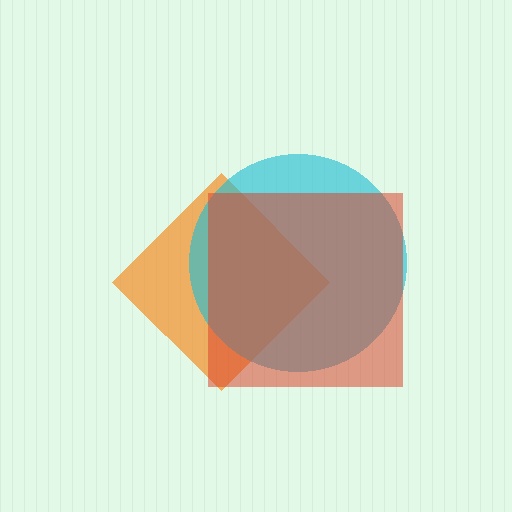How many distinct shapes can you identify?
There are 3 distinct shapes: an orange diamond, a cyan circle, a red square.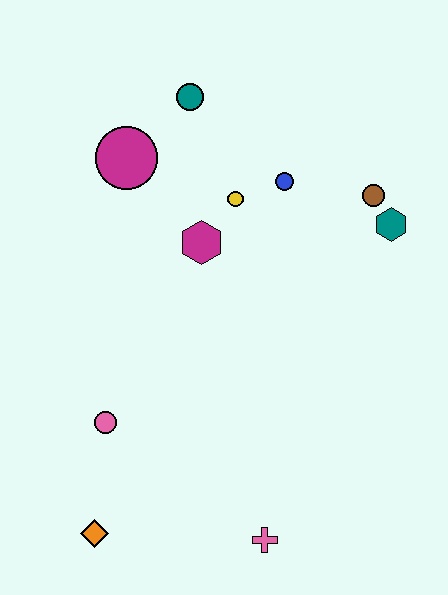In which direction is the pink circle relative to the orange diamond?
The pink circle is above the orange diamond.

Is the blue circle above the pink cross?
Yes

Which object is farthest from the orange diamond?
The teal circle is farthest from the orange diamond.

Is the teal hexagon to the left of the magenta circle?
No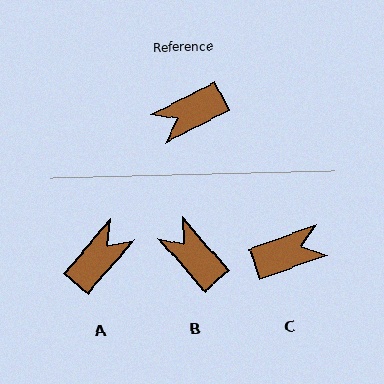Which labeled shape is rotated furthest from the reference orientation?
C, about 173 degrees away.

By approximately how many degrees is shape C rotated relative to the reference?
Approximately 173 degrees counter-clockwise.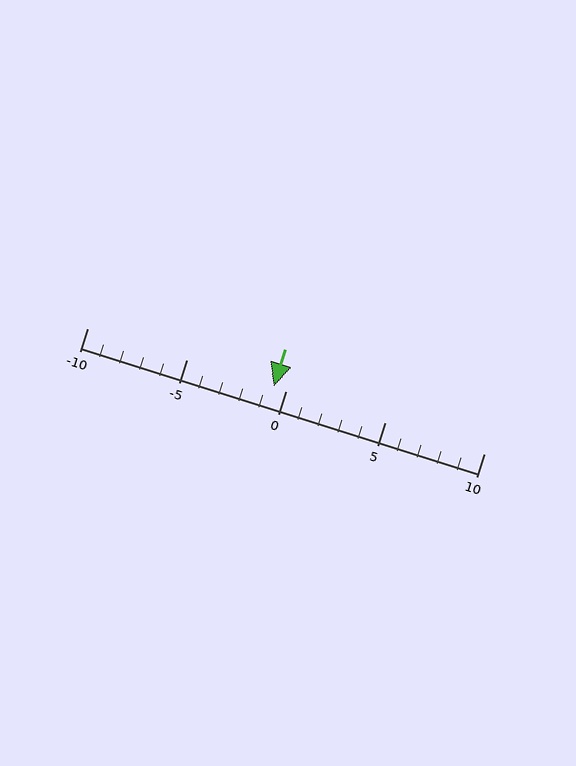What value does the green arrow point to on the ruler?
The green arrow points to approximately -1.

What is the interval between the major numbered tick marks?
The major tick marks are spaced 5 units apart.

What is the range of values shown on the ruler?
The ruler shows values from -10 to 10.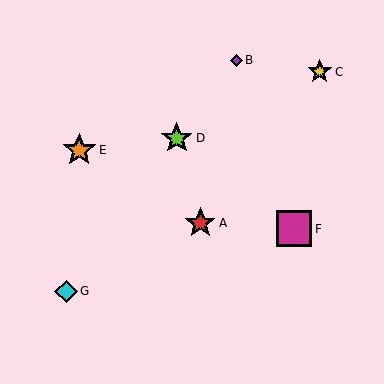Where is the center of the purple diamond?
The center of the purple diamond is at (236, 60).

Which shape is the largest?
The magenta square (labeled F) is the largest.